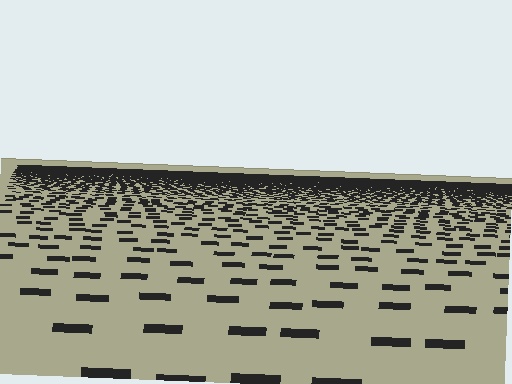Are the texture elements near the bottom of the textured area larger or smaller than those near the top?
Larger. Near the bottom, elements are closer to the viewer and appear at a bigger on-screen size.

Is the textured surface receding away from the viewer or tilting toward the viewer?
The surface is receding away from the viewer. Texture elements get smaller and denser toward the top.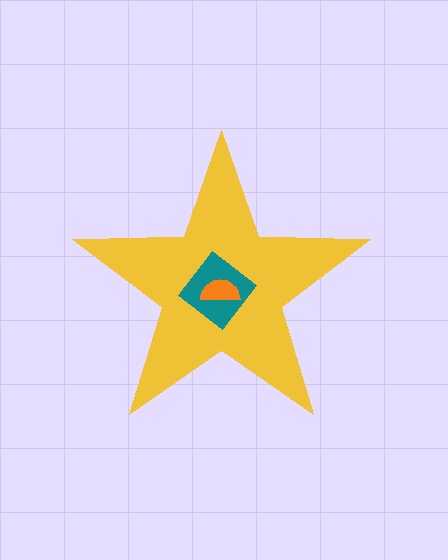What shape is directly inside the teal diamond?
The orange semicircle.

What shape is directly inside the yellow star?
The teal diamond.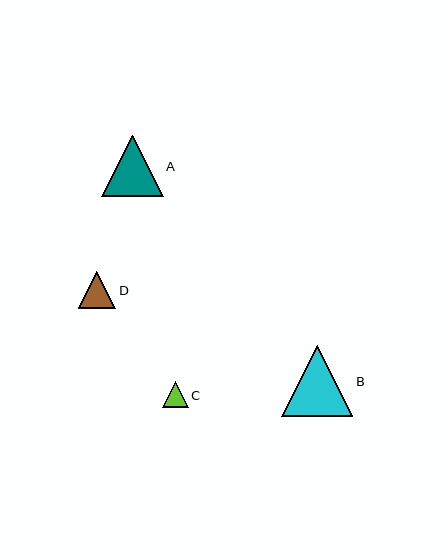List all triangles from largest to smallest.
From largest to smallest: B, A, D, C.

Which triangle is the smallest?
Triangle C is the smallest with a size of approximately 26 pixels.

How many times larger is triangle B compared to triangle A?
Triangle B is approximately 1.2 times the size of triangle A.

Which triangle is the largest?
Triangle B is the largest with a size of approximately 71 pixels.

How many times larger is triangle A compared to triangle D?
Triangle A is approximately 1.6 times the size of triangle D.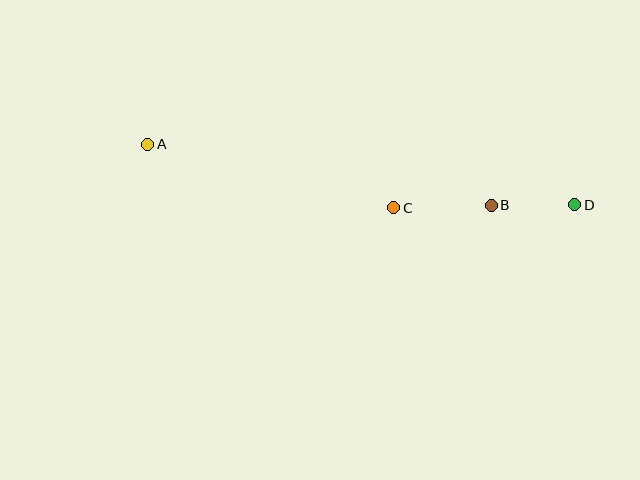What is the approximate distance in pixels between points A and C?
The distance between A and C is approximately 254 pixels.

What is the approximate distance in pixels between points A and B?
The distance between A and B is approximately 349 pixels.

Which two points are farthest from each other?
Points A and D are farthest from each other.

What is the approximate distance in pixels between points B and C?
The distance between B and C is approximately 98 pixels.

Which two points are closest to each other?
Points B and D are closest to each other.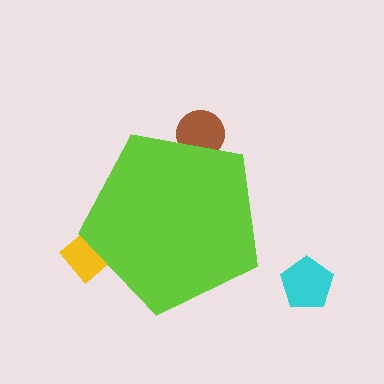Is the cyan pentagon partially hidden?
No, the cyan pentagon is fully visible.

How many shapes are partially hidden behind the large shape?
2 shapes are partially hidden.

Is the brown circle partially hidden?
Yes, the brown circle is partially hidden behind the lime pentagon.